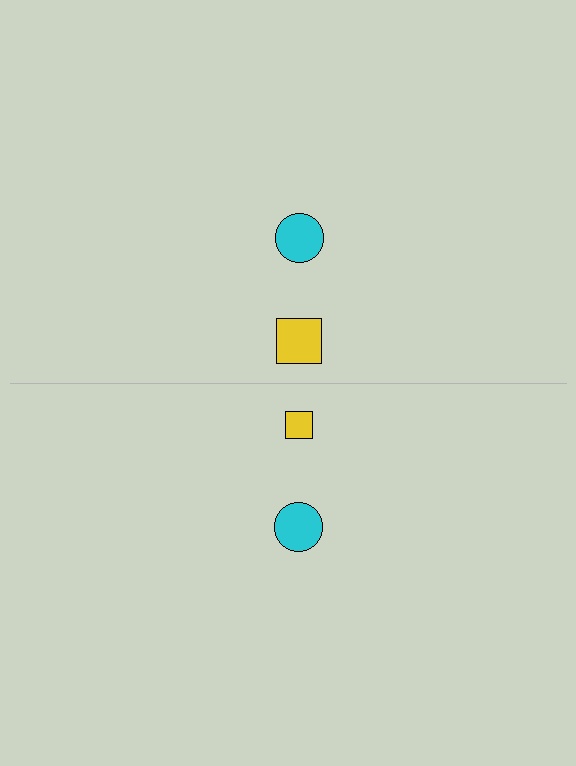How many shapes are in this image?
There are 4 shapes in this image.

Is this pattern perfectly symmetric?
No, the pattern is not perfectly symmetric. The yellow square on the bottom side has a different size than its mirror counterpart.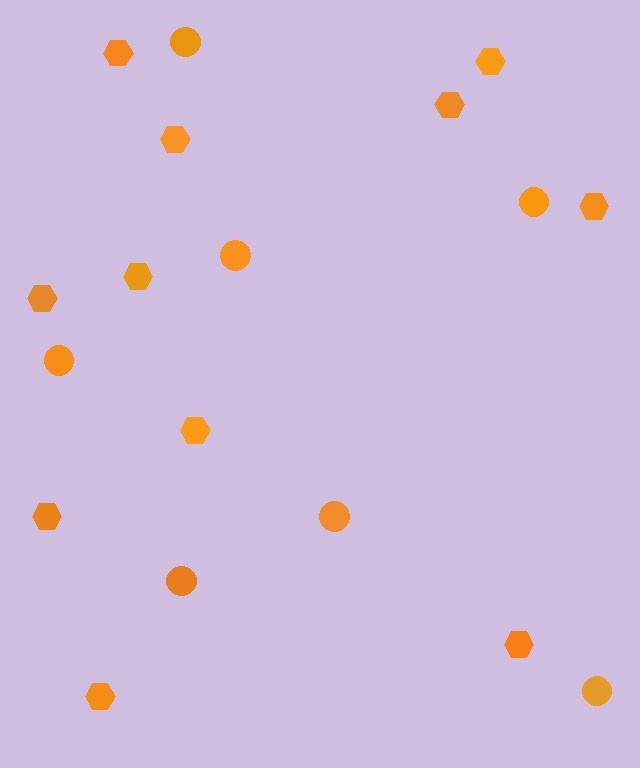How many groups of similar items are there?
There are 2 groups: one group of hexagons (11) and one group of circles (7).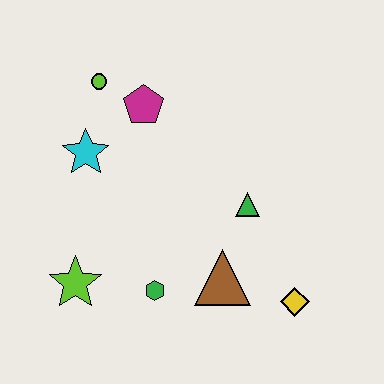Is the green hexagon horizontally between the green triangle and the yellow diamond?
No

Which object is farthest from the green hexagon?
The lime circle is farthest from the green hexagon.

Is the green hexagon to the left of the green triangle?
Yes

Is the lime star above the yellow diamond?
Yes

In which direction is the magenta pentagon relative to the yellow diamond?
The magenta pentagon is above the yellow diamond.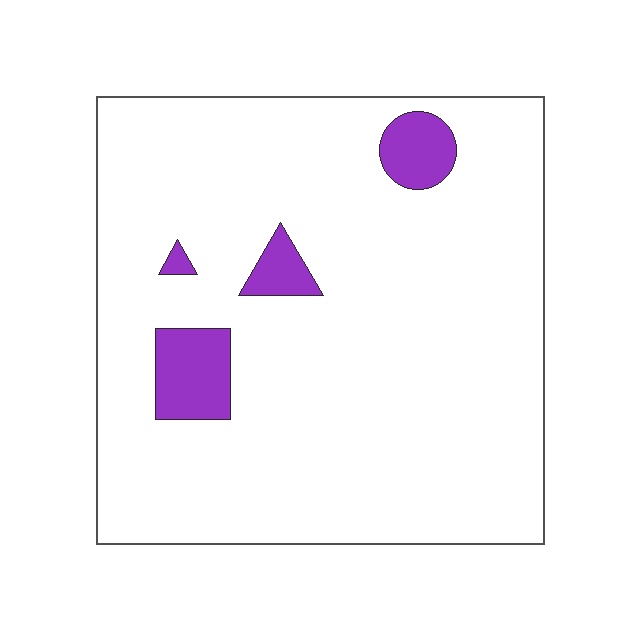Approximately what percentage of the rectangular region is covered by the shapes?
Approximately 10%.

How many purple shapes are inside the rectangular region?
4.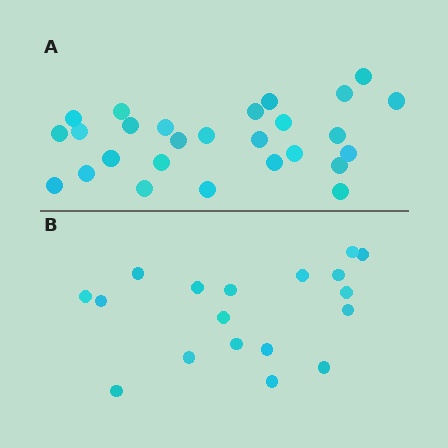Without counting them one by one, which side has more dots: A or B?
Region A (the top region) has more dots.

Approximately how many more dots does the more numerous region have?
Region A has roughly 8 or so more dots than region B.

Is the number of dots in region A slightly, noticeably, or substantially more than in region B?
Region A has substantially more. The ratio is roughly 1.5 to 1.